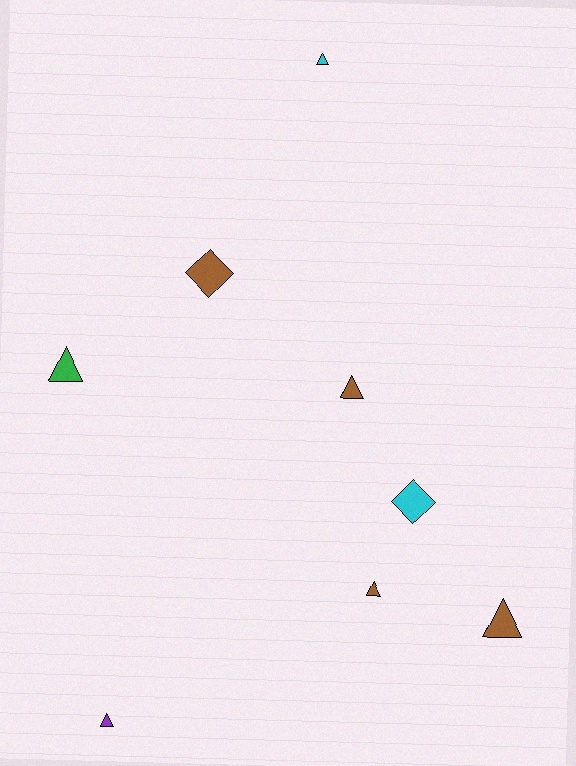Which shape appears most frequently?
Triangle, with 6 objects.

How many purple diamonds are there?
There are no purple diamonds.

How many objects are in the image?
There are 8 objects.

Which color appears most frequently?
Brown, with 4 objects.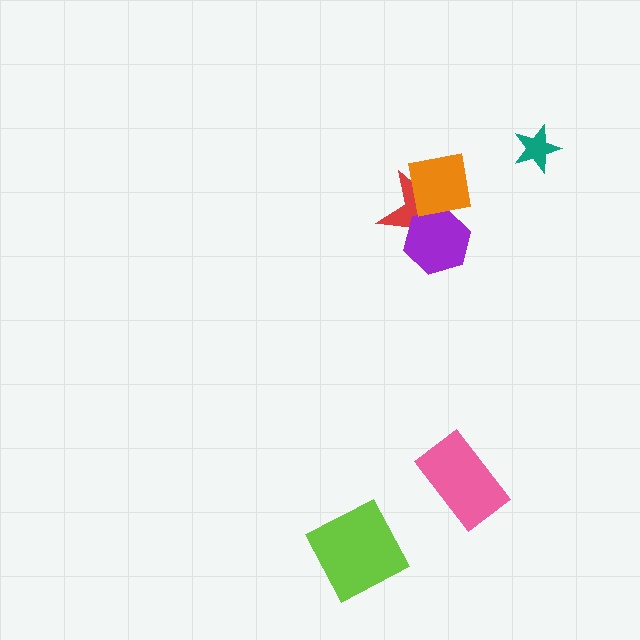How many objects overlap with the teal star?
0 objects overlap with the teal star.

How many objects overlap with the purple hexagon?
1 object overlaps with the purple hexagon.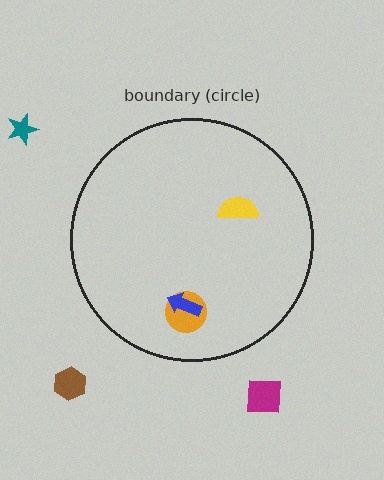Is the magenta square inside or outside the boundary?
Outside.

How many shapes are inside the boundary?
3 inside, 3 outside.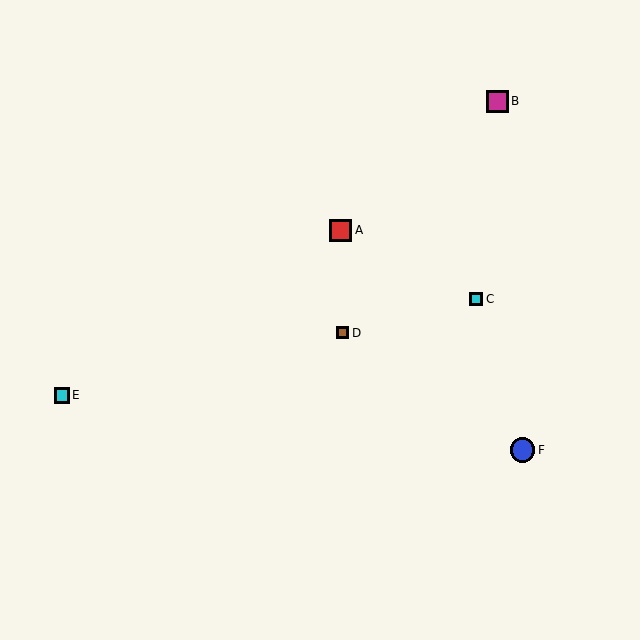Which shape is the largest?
The blue circle (labeled F) is the largest.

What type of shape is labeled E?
Shape E is a cyan square.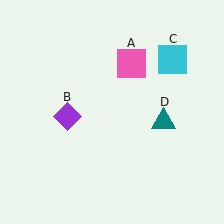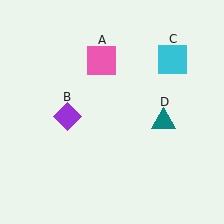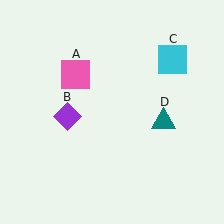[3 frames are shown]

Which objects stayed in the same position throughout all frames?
Purple diamond (object B) and cyan square (object C) and teal triangle (object D) remained stationary.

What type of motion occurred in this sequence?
The pink square (object A) rotated counterclockwise around the center of the scene.